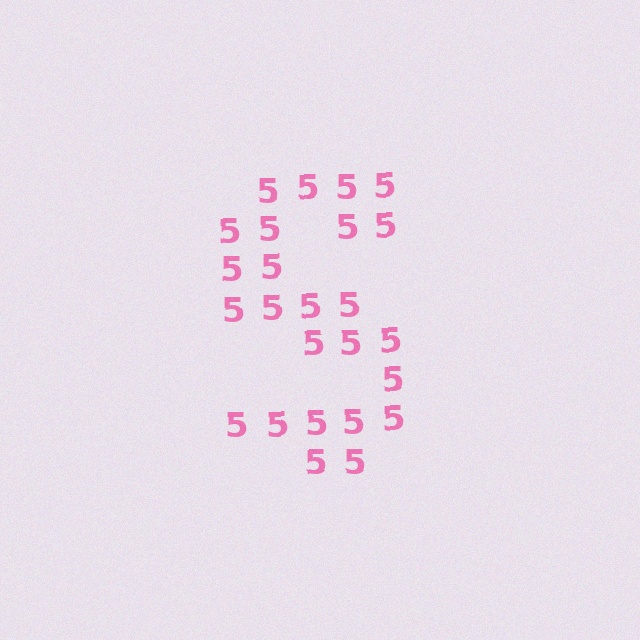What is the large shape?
The large shape is the letter S.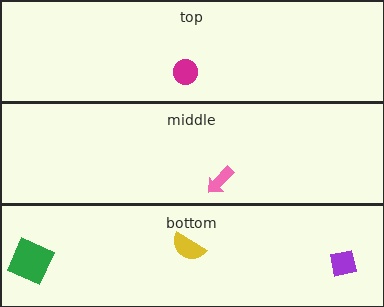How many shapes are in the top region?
1.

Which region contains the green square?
The bottom region.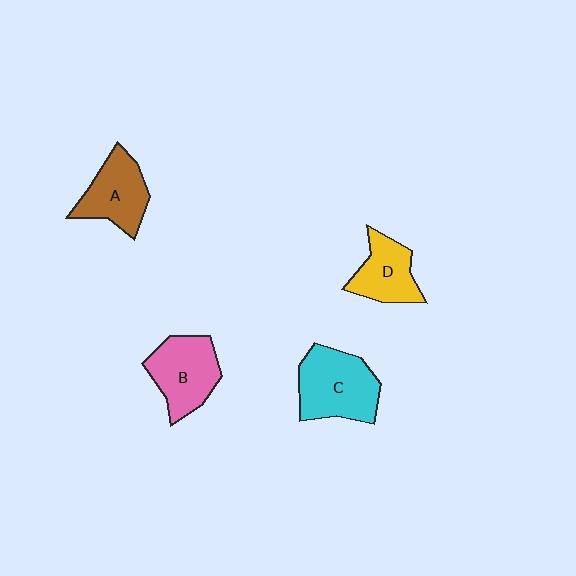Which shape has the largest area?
Shape C (cyan).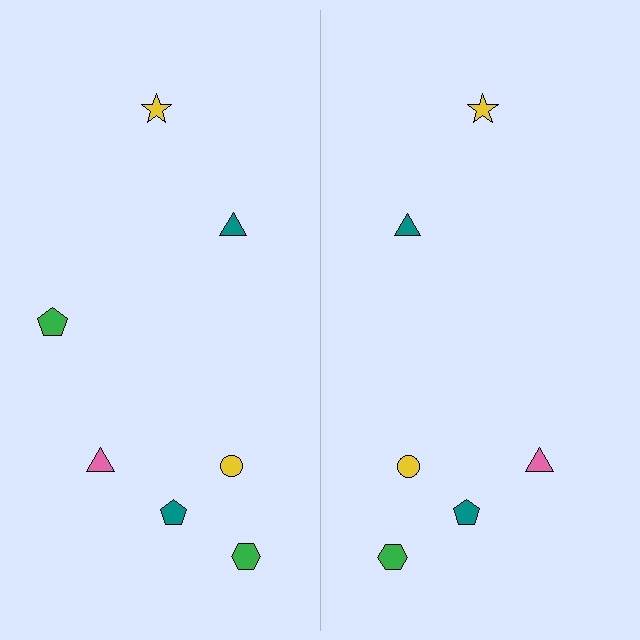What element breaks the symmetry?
A green pentagon is missing from the right side.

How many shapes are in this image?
There are 13 shapes in this image.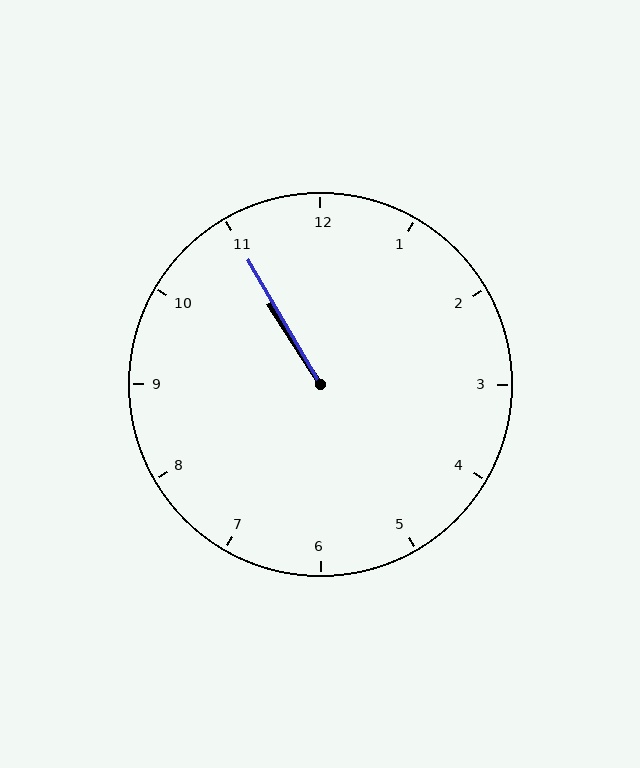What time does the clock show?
10:55.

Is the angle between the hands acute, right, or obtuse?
It is acute.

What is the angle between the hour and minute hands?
Approximately 2 degrees.